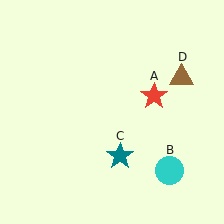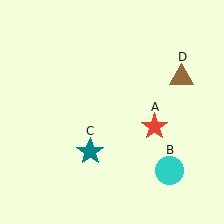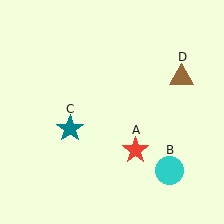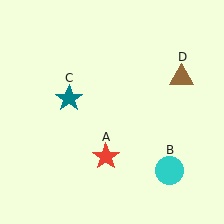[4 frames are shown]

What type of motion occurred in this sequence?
The red star (object A), teal star (object C) rotated clockwise around the center of the scene.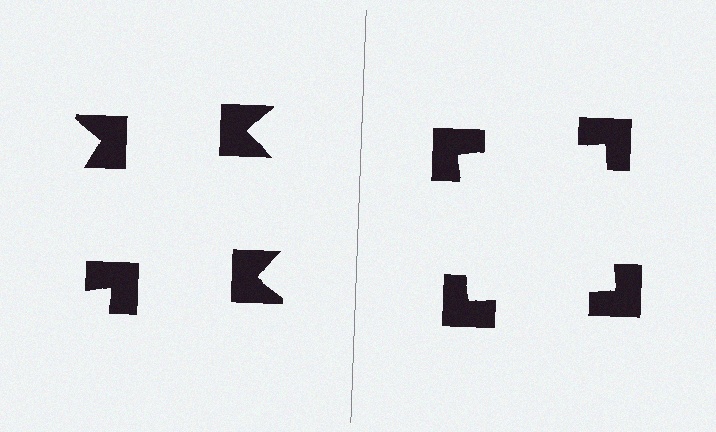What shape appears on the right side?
An illusory square.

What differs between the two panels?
The notched squares are positioned identically on both sides; only the wedge orientations differ. On the right they align to a square; on the left they are misaligned.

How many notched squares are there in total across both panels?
8 — 4 on each side.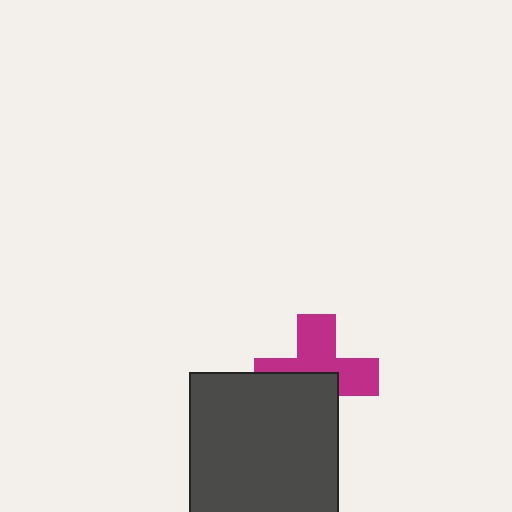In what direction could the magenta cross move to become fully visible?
The magenta cross could move up. That would shift it out from behind the dark gray square entirely.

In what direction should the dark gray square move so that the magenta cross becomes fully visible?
The dark gray square should move down. That is the shortest direction to clear the overlap and leave the magenta cross fully visible.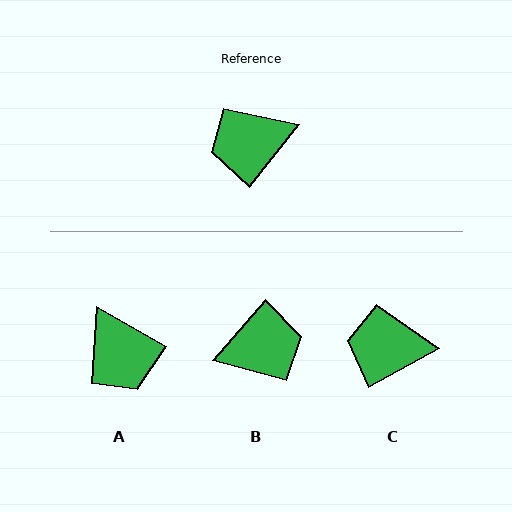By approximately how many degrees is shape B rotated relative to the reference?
Approximately 177 degrees counter-clockwise.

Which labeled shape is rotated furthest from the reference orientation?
B, about 177 degrees away.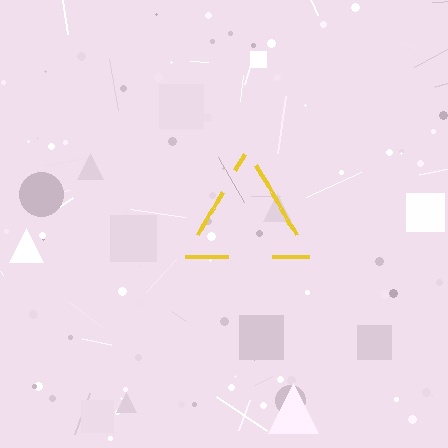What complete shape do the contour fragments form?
The contour fragments form a triangle.